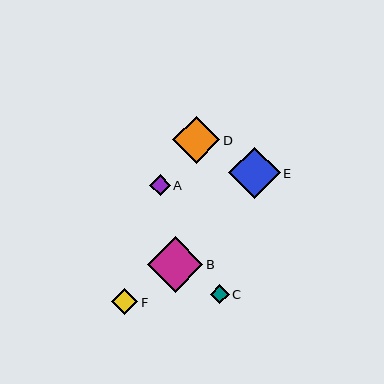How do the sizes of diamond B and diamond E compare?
Diamond B and diamond E are approximately the same size.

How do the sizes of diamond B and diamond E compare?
Diamond B and diamond E are approximately the same size.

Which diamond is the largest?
Diamond B is the largest with a size of approximately 56 pixels.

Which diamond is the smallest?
Diamond C is the smallest with a size of approximately 19 pixels.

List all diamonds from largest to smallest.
From largest to smallest: B, E, D, F, A, C.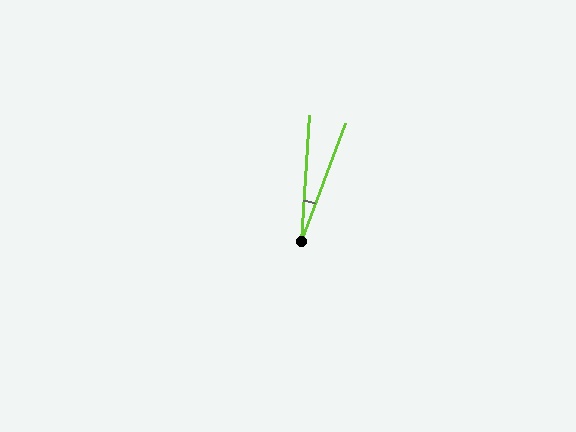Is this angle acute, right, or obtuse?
It is acute.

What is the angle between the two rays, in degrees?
Approximately 17 degrees.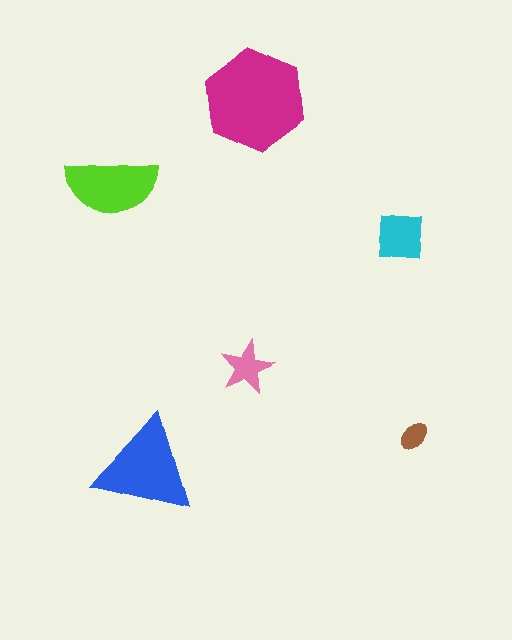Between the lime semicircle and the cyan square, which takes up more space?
The lime semicircle.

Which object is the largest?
The magenta hexagon.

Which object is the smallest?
The brown ellipse.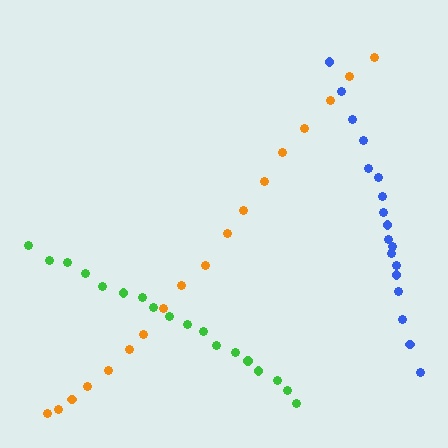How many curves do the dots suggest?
There are 3 distinct paths.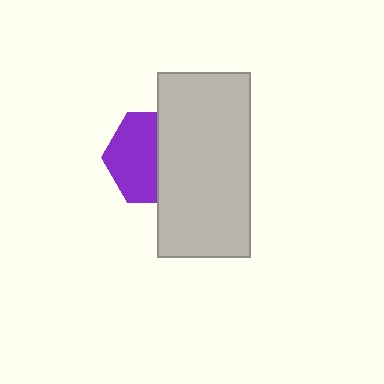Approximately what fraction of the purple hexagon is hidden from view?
Roughly 45% of the purple hexagon is hidden behind the light gray rectangle.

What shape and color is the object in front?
The object in front is a light gray rectangle.